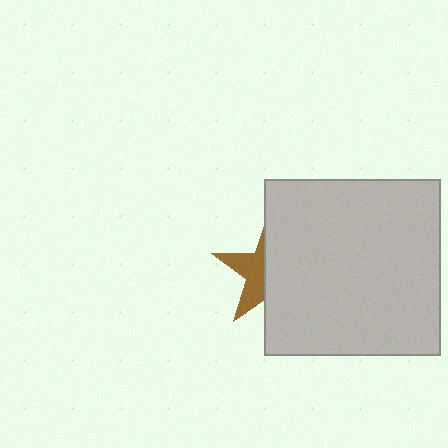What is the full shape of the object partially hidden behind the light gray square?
The partially hidden object is a brown star.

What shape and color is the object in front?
The object in front is a light gray square.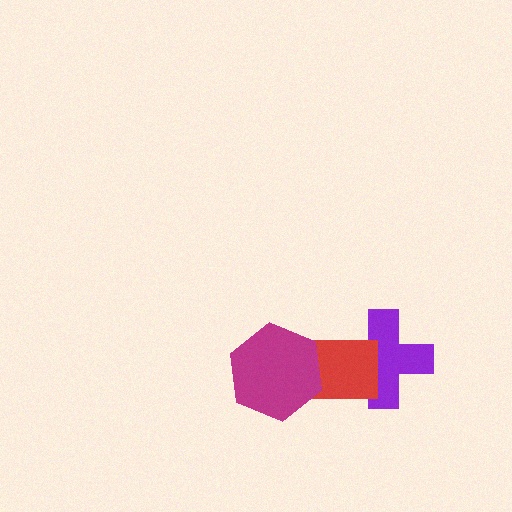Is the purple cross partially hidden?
Yes, it is partially covered by another shape.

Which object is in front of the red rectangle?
The magenta hexagon is in front of the red rectangle.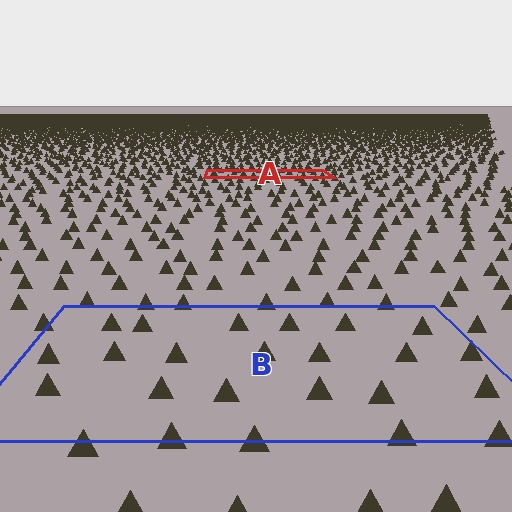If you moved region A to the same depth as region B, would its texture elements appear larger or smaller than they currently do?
They would appear larger. At a closer depth, the same texture elements are projected at a bigger on-screen size.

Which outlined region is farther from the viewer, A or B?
Region A is farther from the viewer — the texture elements inside it appear smaller and more densely packed.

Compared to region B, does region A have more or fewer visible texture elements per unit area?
Region A has more texture elements per unit area — they are packed more densely because it is farther away.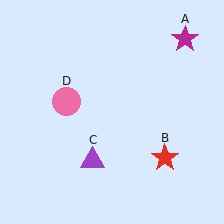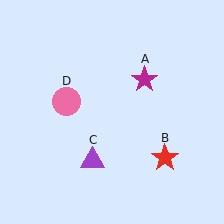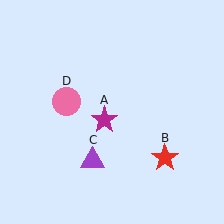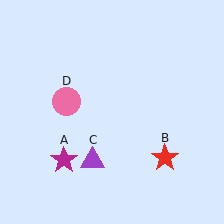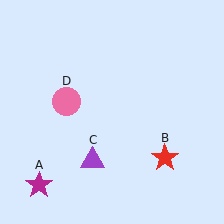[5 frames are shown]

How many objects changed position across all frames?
1 object changed position: magenta star (object A).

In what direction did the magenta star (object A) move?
The magenta star (object A) moved down and to the left.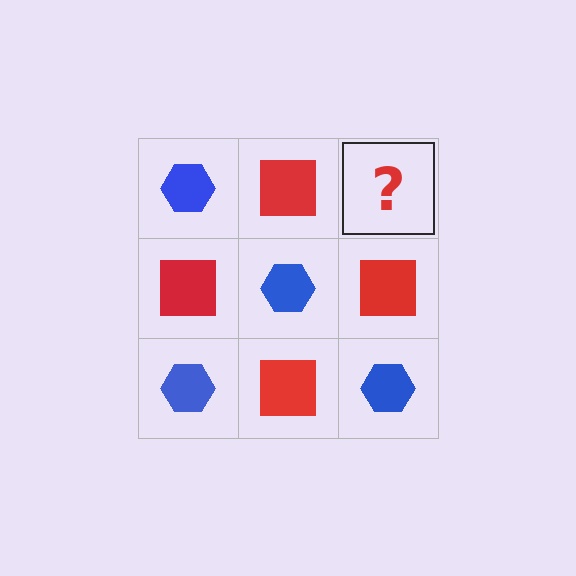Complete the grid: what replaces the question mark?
The question mark should be replaced with a blue hexagon.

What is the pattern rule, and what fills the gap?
The rule is that it alternates blue hexagon and red square in a checkerboard pattern. The gap should be filled with a blue hexagon.